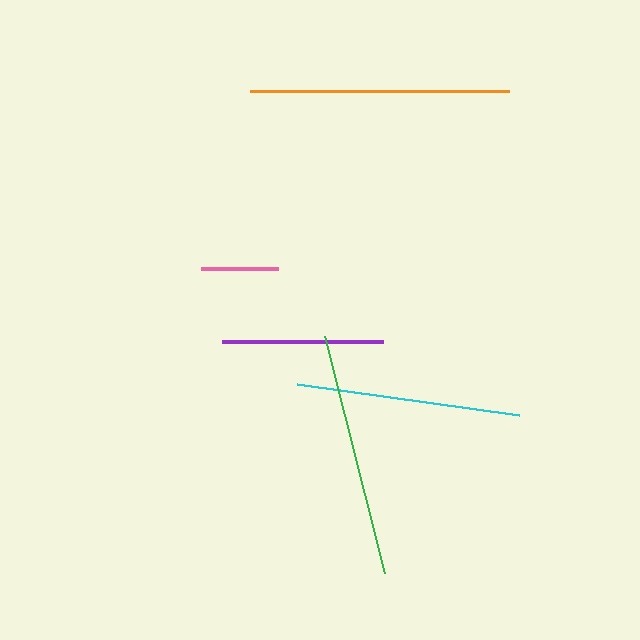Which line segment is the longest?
The orange line is the longest at approximately 259 pixels.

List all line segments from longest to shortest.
From longest to shortest: orange, green, cyan, purple, pink.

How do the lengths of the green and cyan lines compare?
The green and cyan lines are approximately the same length.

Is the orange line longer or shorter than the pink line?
The orange line is longer than the pink line.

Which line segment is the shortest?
The pink line is the shortest at approximately 77 pixels.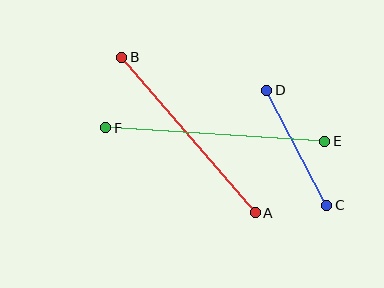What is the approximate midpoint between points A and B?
The midpoint is at approximately (188, 135) pixels.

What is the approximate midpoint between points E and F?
The midpoint is at approximately (215, 134) pixels.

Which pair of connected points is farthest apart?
Points E and F are farthest apart.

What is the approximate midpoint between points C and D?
The midpoint is at approximately (297, 148) pixels.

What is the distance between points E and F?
The distance is approximately 220 pixels.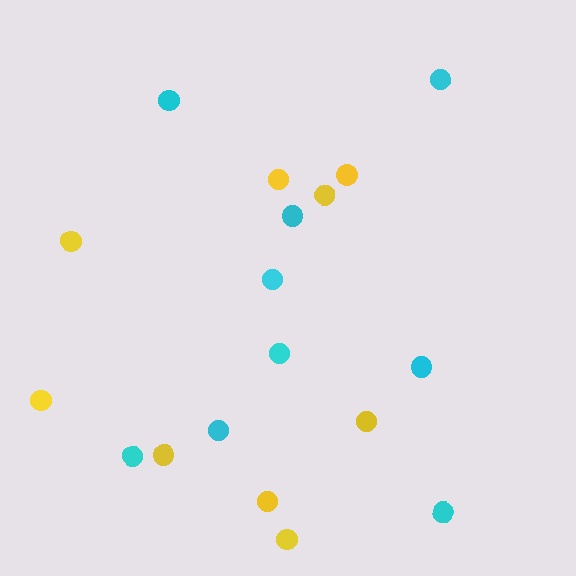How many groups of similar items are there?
There are 2 groups: one group of yellow circles (9) and one group of cyan circles (9).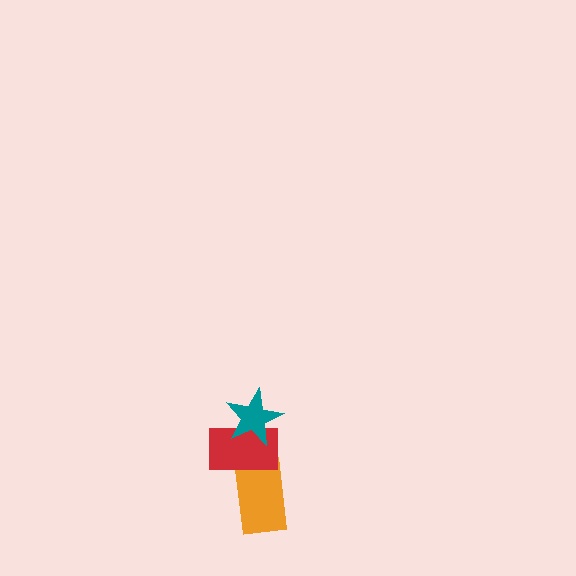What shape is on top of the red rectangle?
The teal star is on top of the red rectangle.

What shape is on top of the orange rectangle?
The red rectangle is on top of the orange rectangle.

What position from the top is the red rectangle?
The red rectangle is 2nd from the top.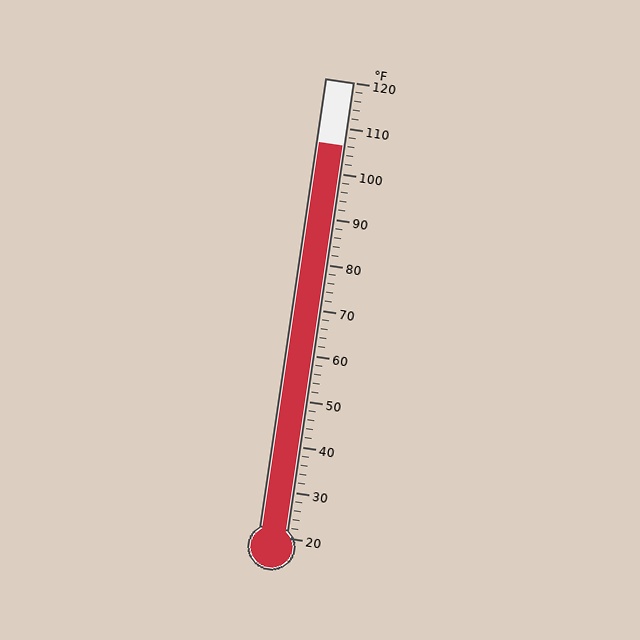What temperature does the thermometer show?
The thermometer shows approximately 106°F.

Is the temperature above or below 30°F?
The temperature is above 30°F.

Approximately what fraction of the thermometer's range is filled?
The thermometer is filled to approximately 85% of its range.